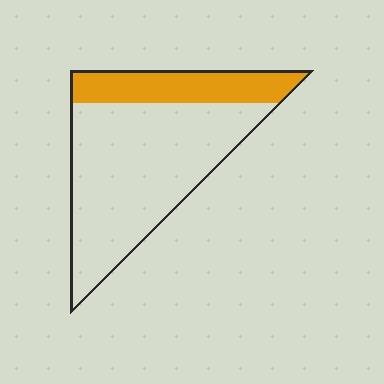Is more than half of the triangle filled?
No.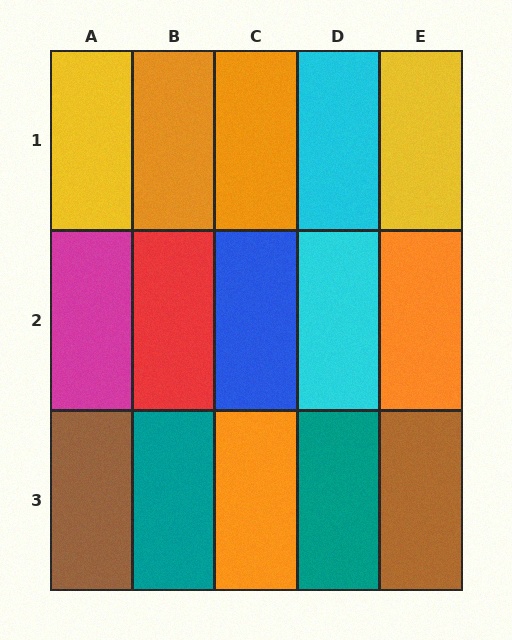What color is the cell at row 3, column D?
Teal.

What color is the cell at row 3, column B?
Teal.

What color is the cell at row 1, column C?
Orange.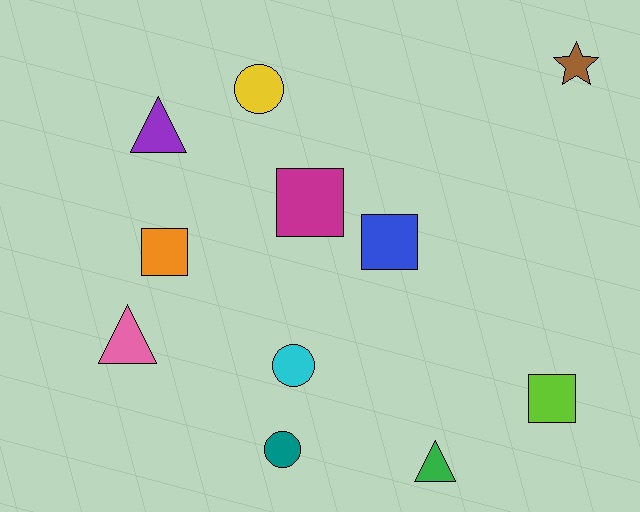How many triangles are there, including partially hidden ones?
There are 3 triangles.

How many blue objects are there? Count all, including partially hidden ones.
There is 1 blue object.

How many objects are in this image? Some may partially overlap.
There are 11 objects.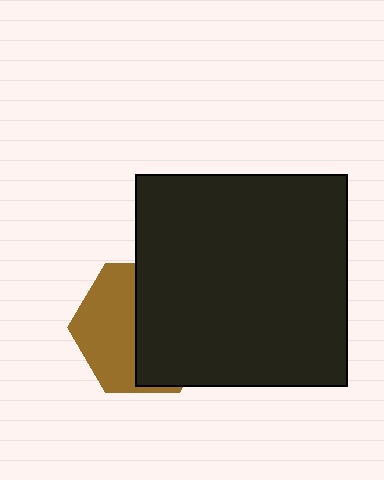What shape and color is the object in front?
The object in front is a black square.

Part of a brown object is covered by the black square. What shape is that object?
It is a hexagon.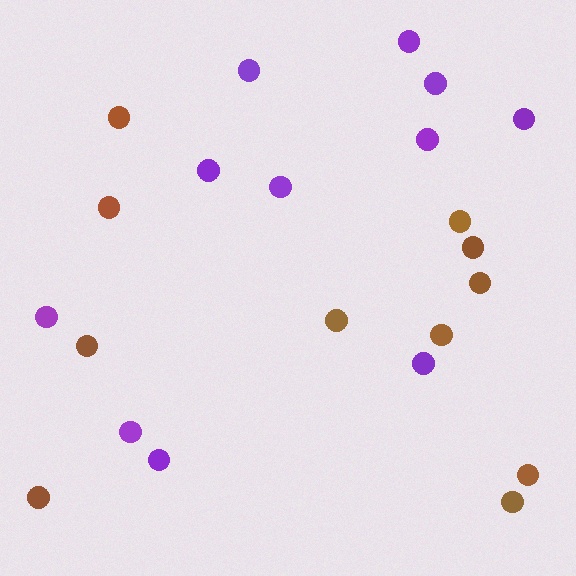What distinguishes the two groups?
There are 2 groups: one group of purple circles (11) and one group of brown circles (11).